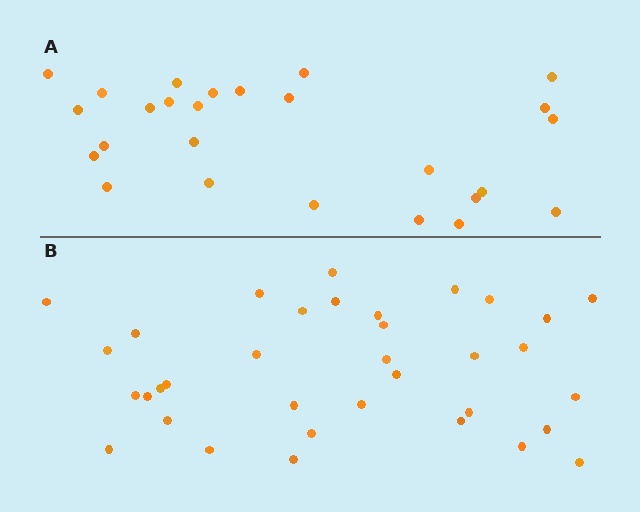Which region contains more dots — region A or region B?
Region B (the bottom region) has more dots.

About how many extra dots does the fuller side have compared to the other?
Region B has roughly 8 or so more dots than region A.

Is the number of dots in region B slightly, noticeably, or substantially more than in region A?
Region B has noticeably more, but not dramatically so. The ratio is roughly 1.3 to 1.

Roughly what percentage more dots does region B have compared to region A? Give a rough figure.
About 35% more.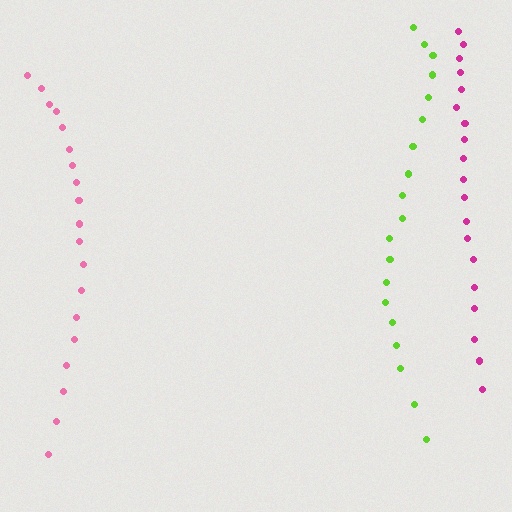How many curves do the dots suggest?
There are 3 distinct paths.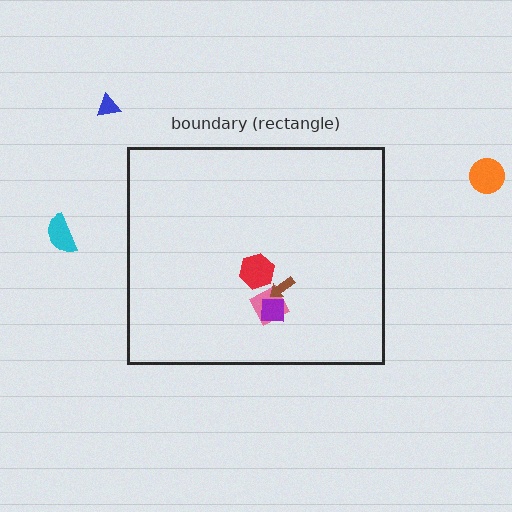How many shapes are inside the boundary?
4 inside, 3 outside.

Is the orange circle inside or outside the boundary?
Outside.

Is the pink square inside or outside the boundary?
Inside.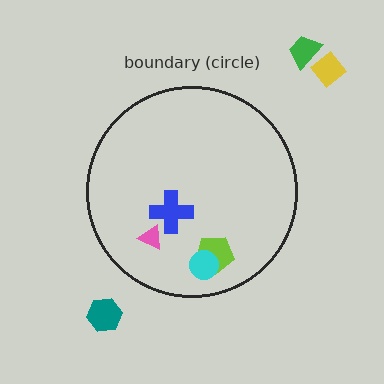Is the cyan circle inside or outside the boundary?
Inside.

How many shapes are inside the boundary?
4 inside, 3 outside.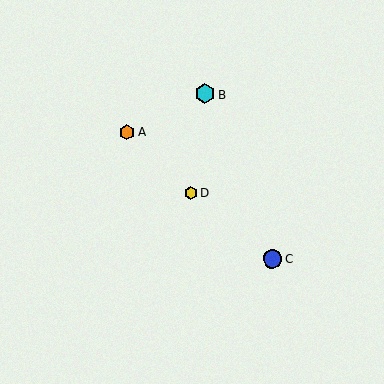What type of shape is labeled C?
Shape C is a blue circle.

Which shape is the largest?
The cyan hexagon (labeled B) is the largest.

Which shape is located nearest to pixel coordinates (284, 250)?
The blue circle (labeled C) at (272, 259) is nearest to that location.